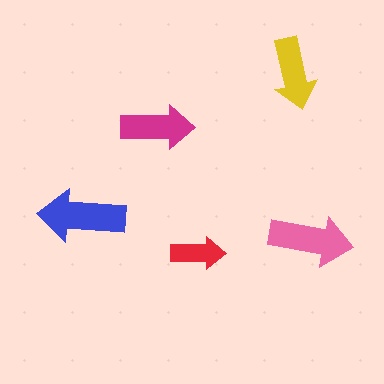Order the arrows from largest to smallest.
the blue one, the pink one, the magenta one, the yellow one, the red one.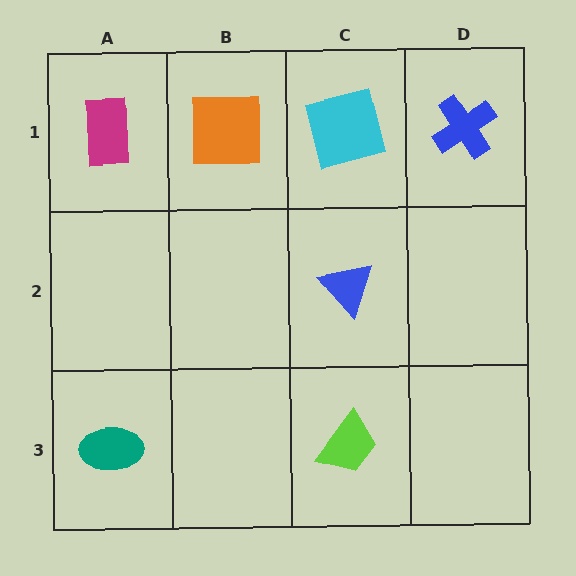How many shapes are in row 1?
4 shapes.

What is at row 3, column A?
A teal ellipse.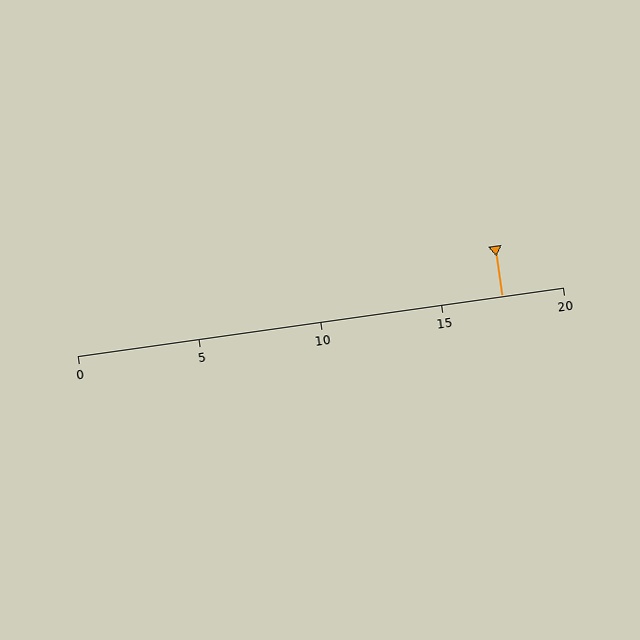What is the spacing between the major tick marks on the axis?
The major ticks are spaced 5 apart.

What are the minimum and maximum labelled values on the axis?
The axis runs from 0 to 20.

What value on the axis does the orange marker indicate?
The marker indicates approximately 17.5.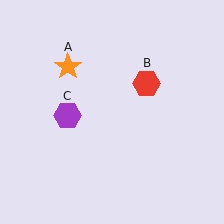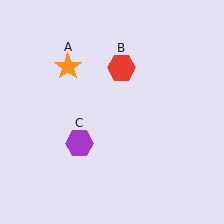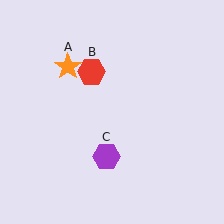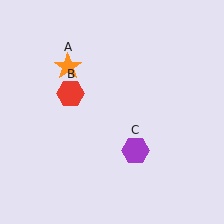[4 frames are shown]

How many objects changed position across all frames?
2 objects changed position: red hexagon (object B), purple hexagon (object C).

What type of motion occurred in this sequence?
The red hexagon (object B), purple hexagon (object C) rotated counterclockwise around the center of the scene.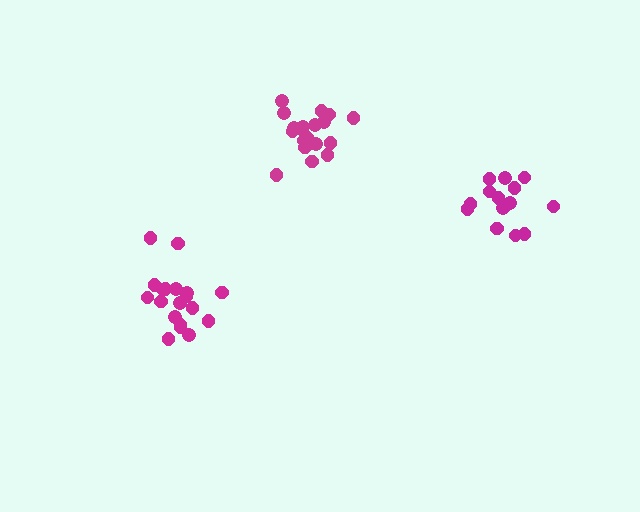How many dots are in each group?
Group 1: 19 dots, Group 2: 19 dots, Group 3: 15 dots (53 total).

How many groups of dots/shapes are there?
There are 3 groups.